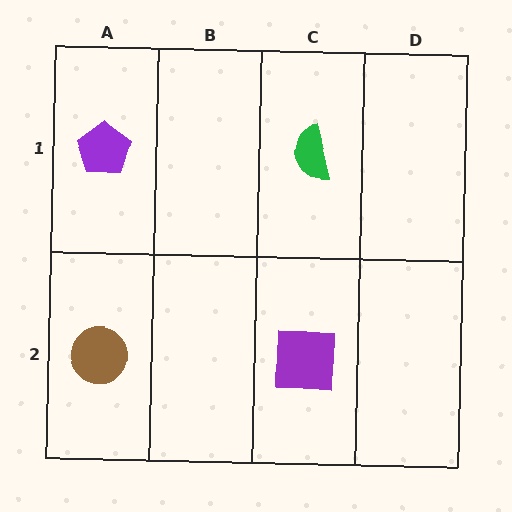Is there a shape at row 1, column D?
No, that cell is empty.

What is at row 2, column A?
A brown circle.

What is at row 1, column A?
A purple pentagon.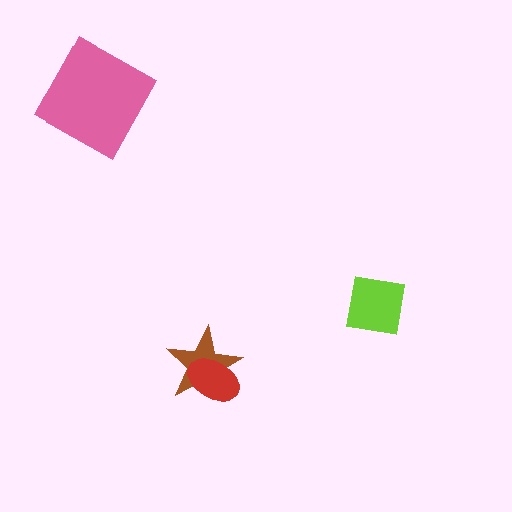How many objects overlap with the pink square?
0 objects overlap with the pink square.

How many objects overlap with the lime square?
0 objects overlap with the lime square.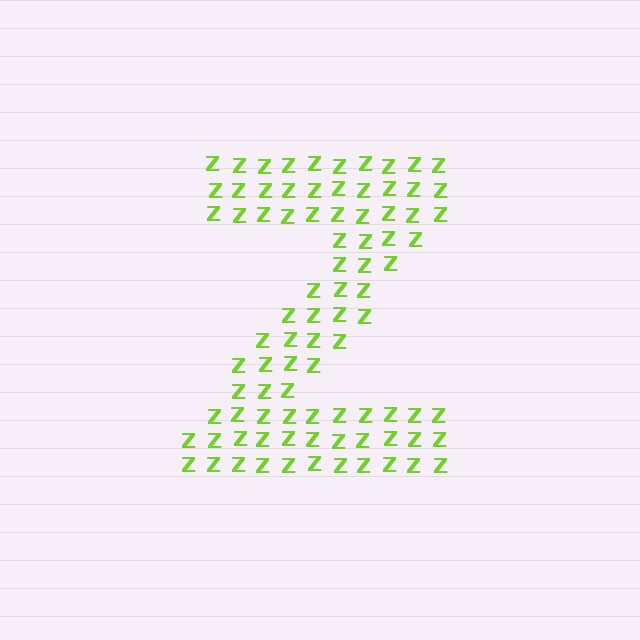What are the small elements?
The small elements are letter Z's.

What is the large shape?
The large shape is the letter Z.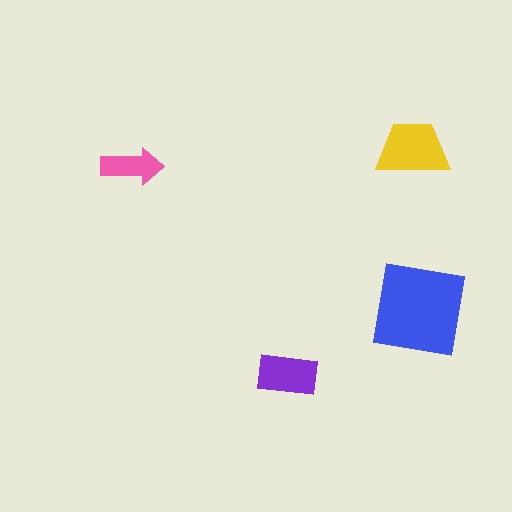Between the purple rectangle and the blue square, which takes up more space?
The blue square.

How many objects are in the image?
There are 4 objects in the image.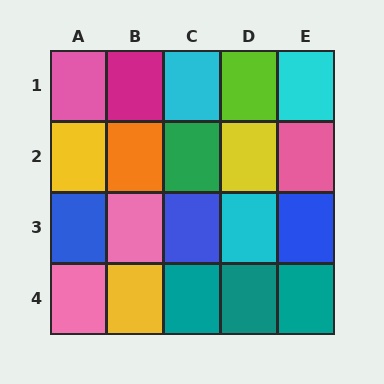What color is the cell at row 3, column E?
Blue.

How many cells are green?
1 cell is green.